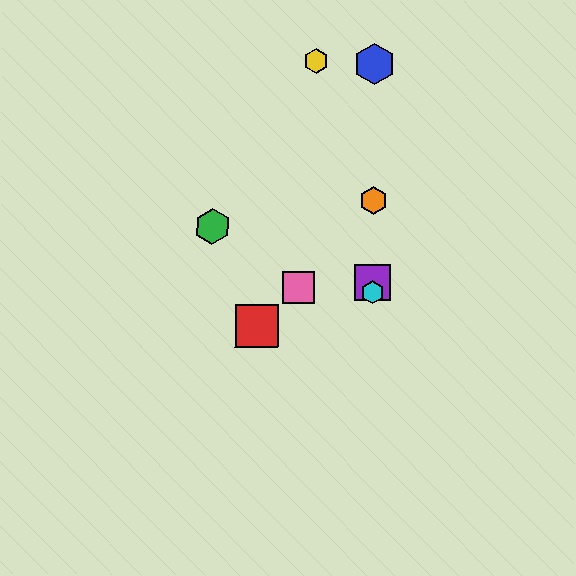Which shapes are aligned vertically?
The blue hexagon, the purple square, the orange hexagon, the cyan hexagon are aligned vertically.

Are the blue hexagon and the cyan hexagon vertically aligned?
Yes, both are at x≈375.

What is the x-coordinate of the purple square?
The purple square is at x≈373.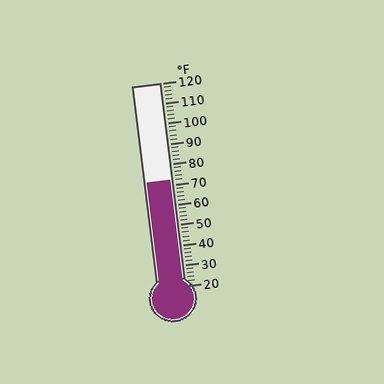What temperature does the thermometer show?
The thermometer shows approximately 72°F.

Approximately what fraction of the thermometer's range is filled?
The thermometer is filled to approximately 50% of its range.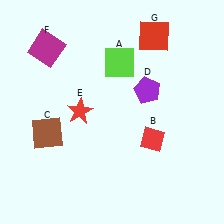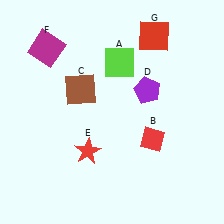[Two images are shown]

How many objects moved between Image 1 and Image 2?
2 objects moved between the two images.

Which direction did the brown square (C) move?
The brown square (C) moved up.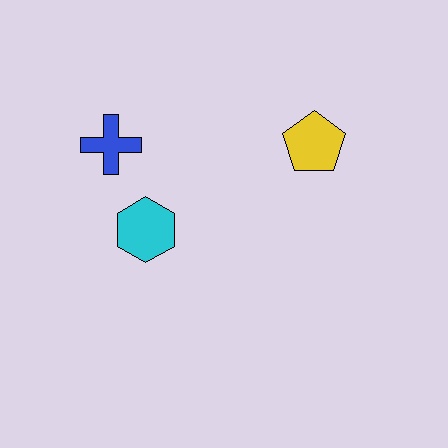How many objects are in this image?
There are 3 objects.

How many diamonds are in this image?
There are no diamonds.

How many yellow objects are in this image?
There is 1 yellow object.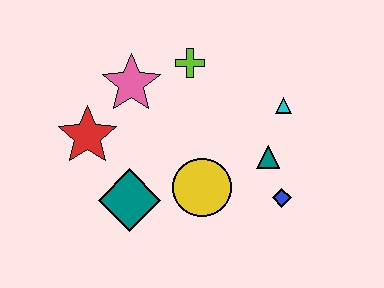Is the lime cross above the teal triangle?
Yes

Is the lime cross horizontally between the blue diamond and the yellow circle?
No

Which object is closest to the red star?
The pink star is closest to the red star.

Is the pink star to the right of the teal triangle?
No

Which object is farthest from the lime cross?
The blue diamond is farthest from the lime cross.